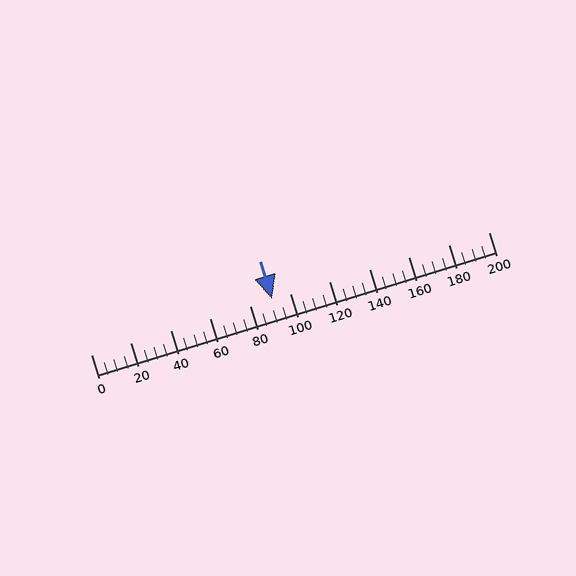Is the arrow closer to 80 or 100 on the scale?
The arrow is closer to 100.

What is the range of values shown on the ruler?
The ruler shows values from 0 to 200.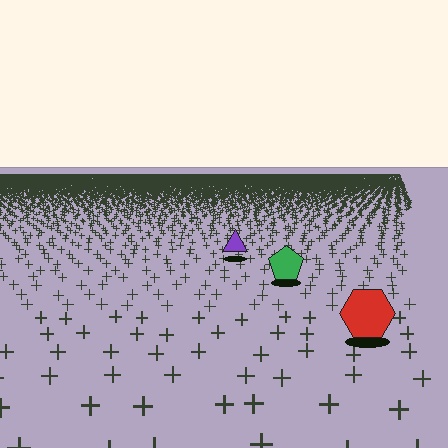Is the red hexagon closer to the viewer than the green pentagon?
Yes. The red hexagon is closer — you can tell from the texture gradient: the ground texture is coarser near it.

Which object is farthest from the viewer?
The purple triangle is farthest from the viewer. It appears smaller and the ground texture around it is denser.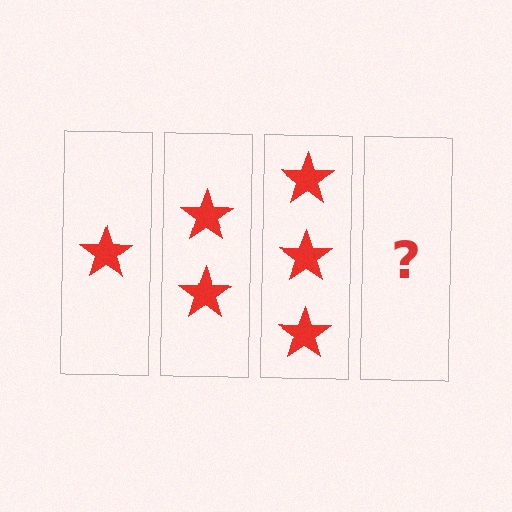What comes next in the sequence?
The next element should be 4 stars.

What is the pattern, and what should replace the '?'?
The pattern is that each step adds one more star. The '?' should be 4 stars.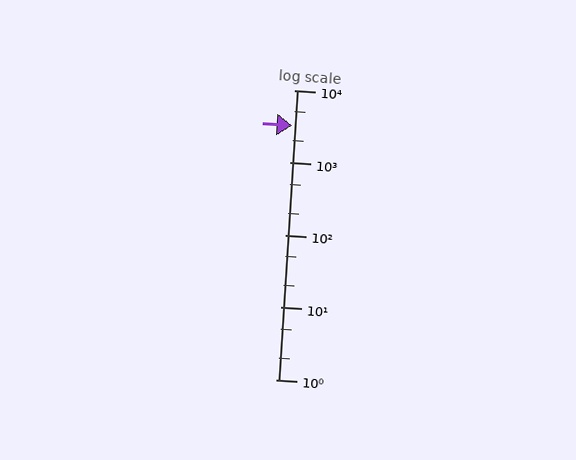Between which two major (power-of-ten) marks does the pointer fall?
The pointer is between 1000 and 10000.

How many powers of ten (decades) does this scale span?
The scale spans 4 decades, from 1 to 10000.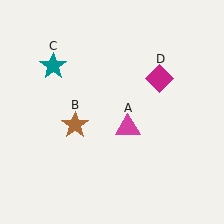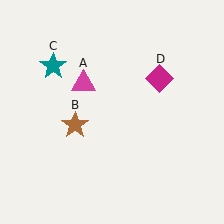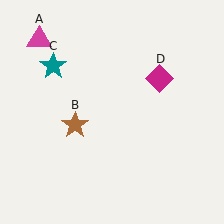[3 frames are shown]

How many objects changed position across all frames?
1 object changed position: magenta triangle (object A).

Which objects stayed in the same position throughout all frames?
Brown star (object B) and teal star (object C) and magenta diamond (object D) remained stationary.